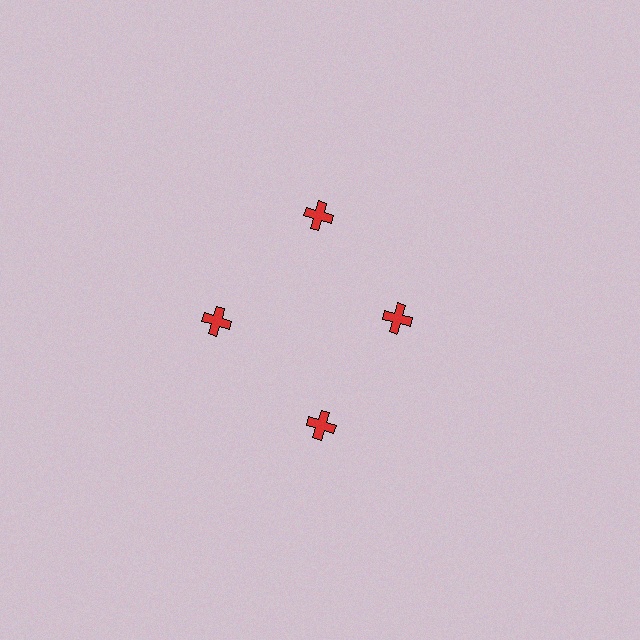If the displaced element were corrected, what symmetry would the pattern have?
It would have 4-fold rotational symmetry — the pattern would map onto itself every 90 degrees.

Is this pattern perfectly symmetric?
No. The 4 red crosses are arranged in a ring, but one element near the 3 o'clock position is pulled inward toward the center, breaking the 4-fold rotational symmetry.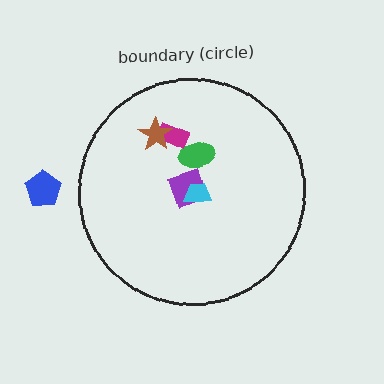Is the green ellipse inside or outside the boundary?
Inside.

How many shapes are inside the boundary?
5 inside, 1 outside.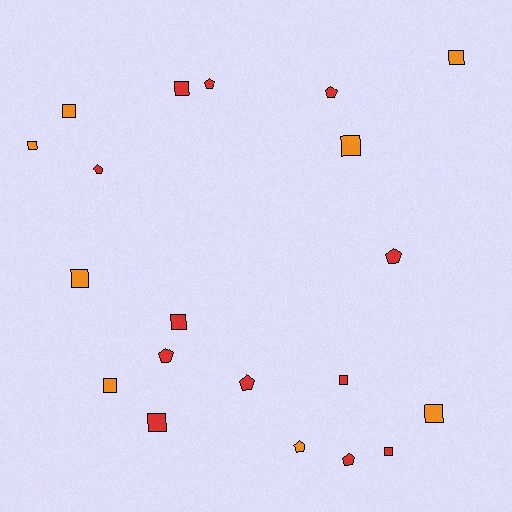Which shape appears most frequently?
Square, with 12 objects.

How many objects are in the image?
There are 20 objects.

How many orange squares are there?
There are 7 orange squares.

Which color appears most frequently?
Red, with 12 objects.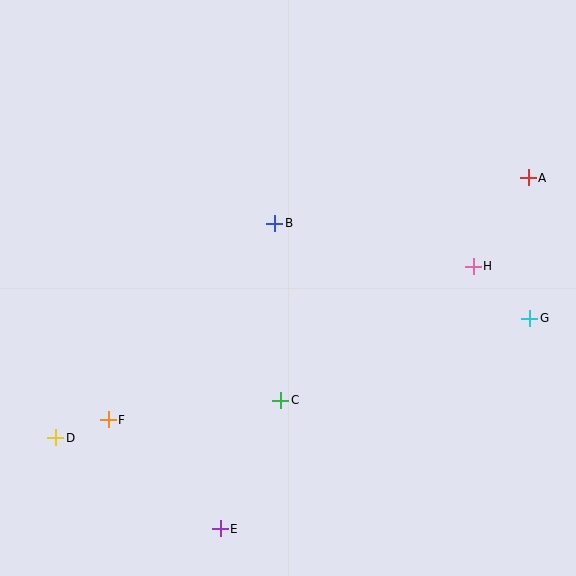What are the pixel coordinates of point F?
Point F is at (108, 420).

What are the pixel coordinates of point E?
Point E is at (220, 529).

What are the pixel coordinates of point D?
Point D is at (56, 438).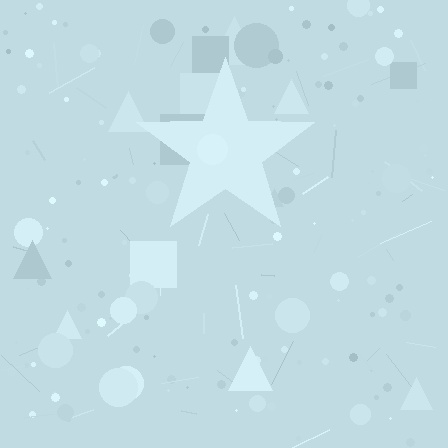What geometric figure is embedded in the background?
A star is embedded in the background.